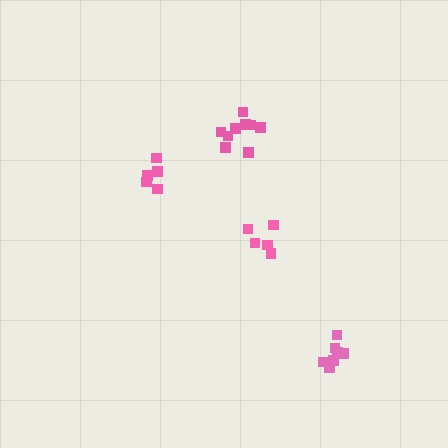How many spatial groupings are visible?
There are 4 spatial groupings.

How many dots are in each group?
Group 1: 5 dots, Group 2: 7 dots, Group 3: 10 dots, Group 4: 5 dots (27 total).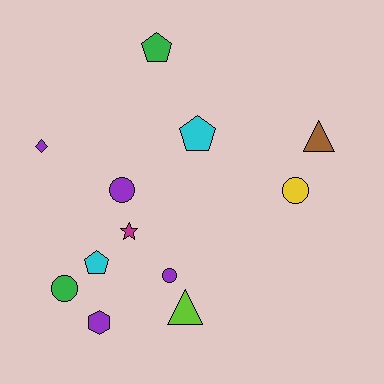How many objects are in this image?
There are 12 objects.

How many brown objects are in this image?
There is 1 brown object.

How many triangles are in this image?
There are 2 triangles.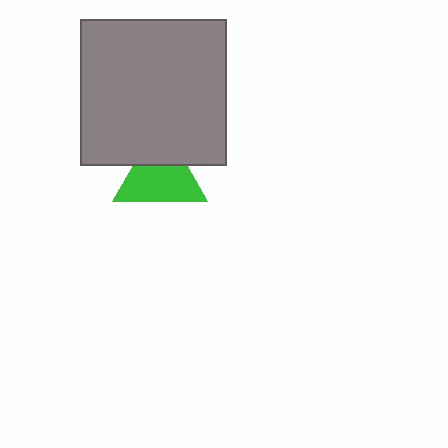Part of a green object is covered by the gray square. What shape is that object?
It is a triangle.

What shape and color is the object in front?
The object in front is a gray square.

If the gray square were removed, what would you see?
You would see the complete green triangle.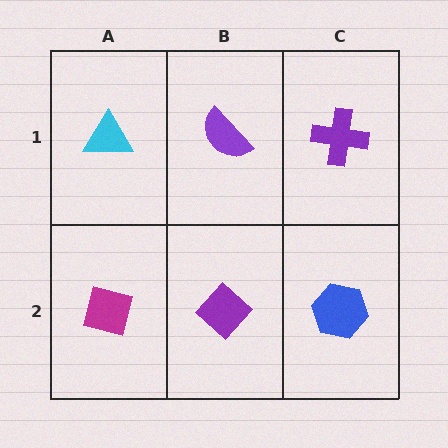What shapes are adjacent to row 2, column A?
A cyan triangle (row 1, column A), a purple diamond (row 2, column B).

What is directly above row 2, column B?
A purple semicircle.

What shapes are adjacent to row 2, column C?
A purple cross (row 1, column C), a purple diamond (row 2, column B).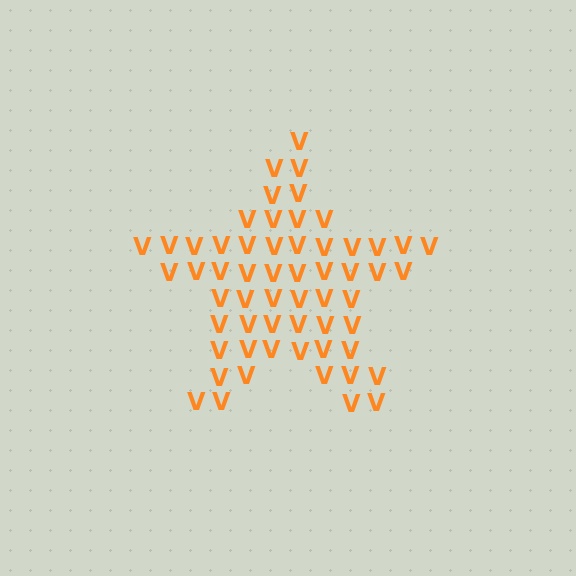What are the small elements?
The small elements are letter V's.